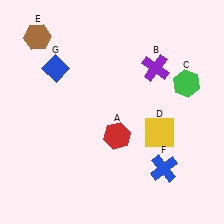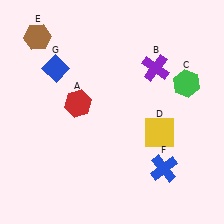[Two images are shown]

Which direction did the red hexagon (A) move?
The red hexagon (A) moved left.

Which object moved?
The red hexagon (A) moved left.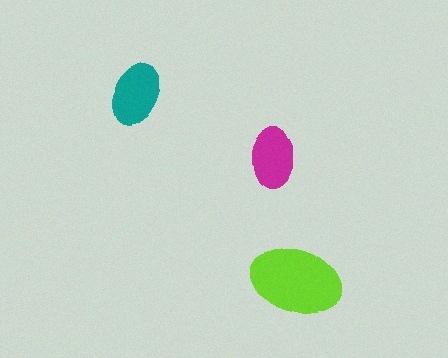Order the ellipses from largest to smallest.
the lime one, the teal one, the magenta one.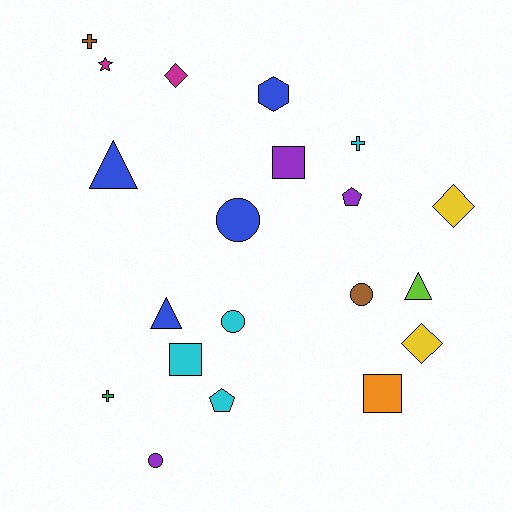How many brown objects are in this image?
There are 2 brown objects.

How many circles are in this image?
There are 4 circles.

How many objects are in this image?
There are 20 objects.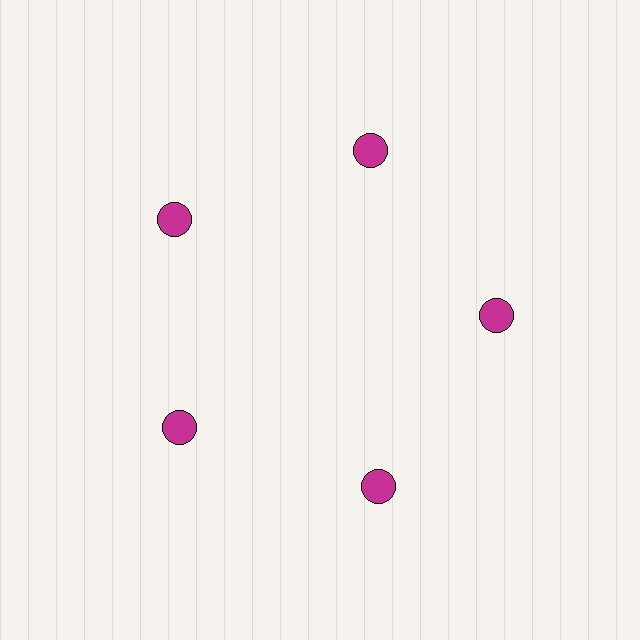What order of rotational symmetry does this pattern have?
This pattern has 5-fold rotational symmetry.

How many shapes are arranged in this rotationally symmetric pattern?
There are 5 shapes, arranged in 5 groups of 1.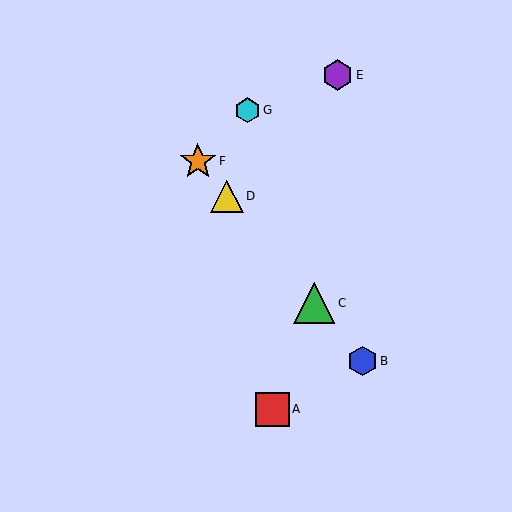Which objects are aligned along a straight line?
Objects B, C, D, F are aligned along a straight line.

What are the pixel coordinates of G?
Object G is at (248, 110).